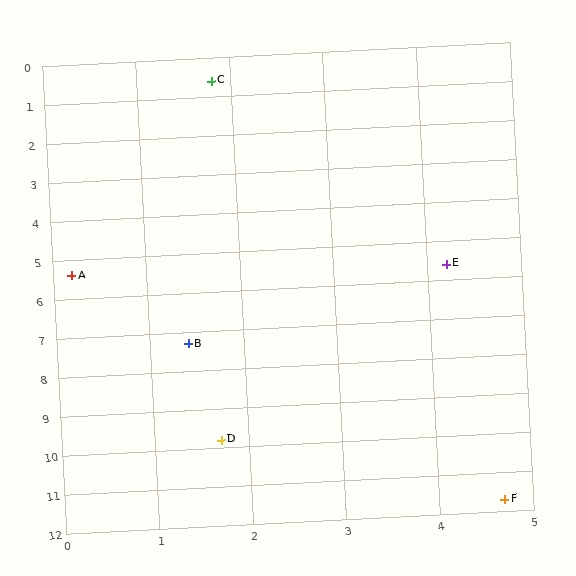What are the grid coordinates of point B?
Point B is at approximately (1.4, 7.3).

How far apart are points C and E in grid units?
Points C and E are about 5.5 grid units apart.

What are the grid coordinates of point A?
Point A is at approximately (0.2, 5.4).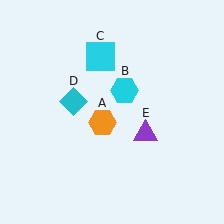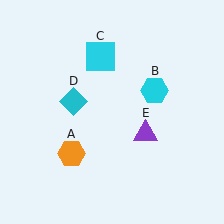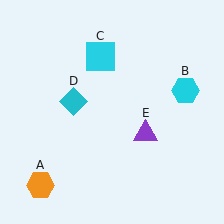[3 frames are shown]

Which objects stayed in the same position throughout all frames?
Cyan square (object C) and cyan diamond (object D) and purple triangle (object E) remained stationary.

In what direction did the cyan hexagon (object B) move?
The cyan hexagon (object B) moved right.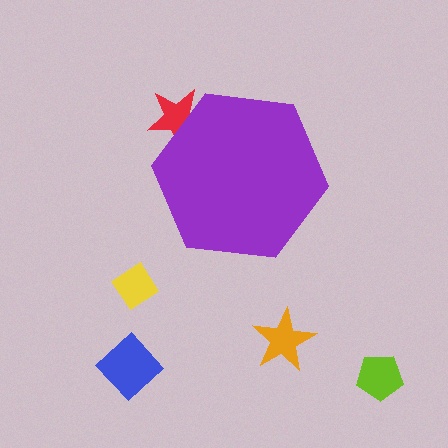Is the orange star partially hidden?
No, the orange star is fully visible.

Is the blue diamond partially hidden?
No, the blue diamond is fully visible.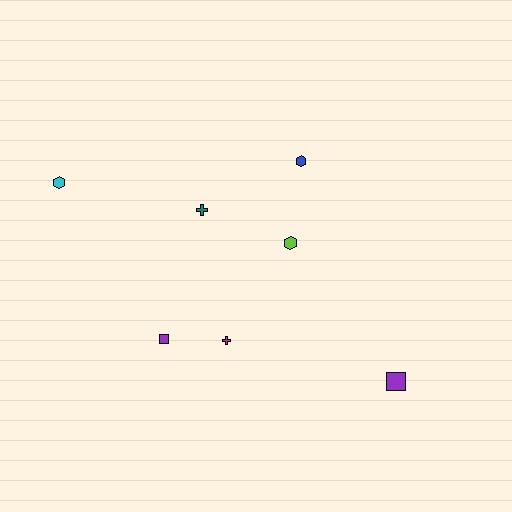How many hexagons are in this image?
There are 3 hexagons.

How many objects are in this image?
There are 7 objects.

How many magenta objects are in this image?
There is 1 magenta object.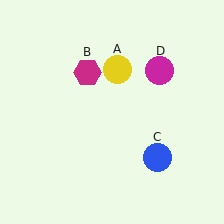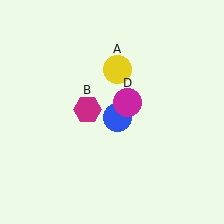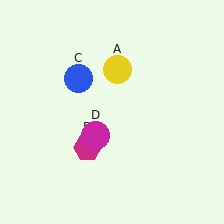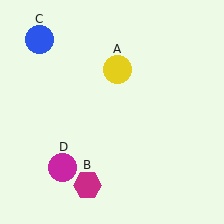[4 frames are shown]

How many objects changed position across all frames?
3 objects changed position: magenta hexagon (object B), blue circle (object C), magenta circle (object D).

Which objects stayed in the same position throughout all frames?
Yellow circle (object A) remained stationary.